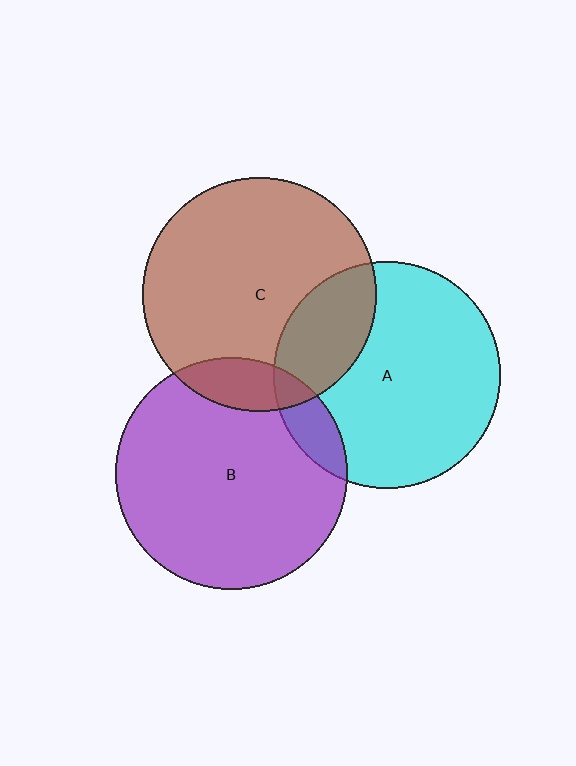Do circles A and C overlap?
Yes.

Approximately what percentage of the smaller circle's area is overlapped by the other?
Approximately 25%.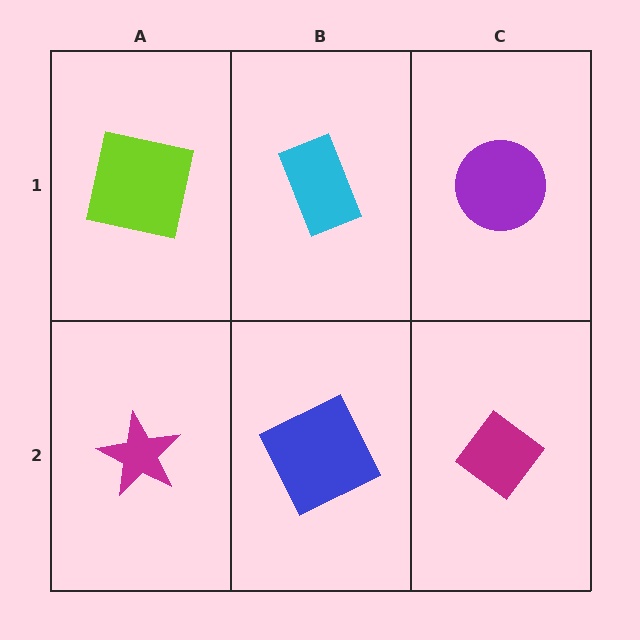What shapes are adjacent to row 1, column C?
A magenta diamond (row 2, column C), a cyan rectangle (row 1, column B).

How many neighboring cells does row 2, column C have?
2.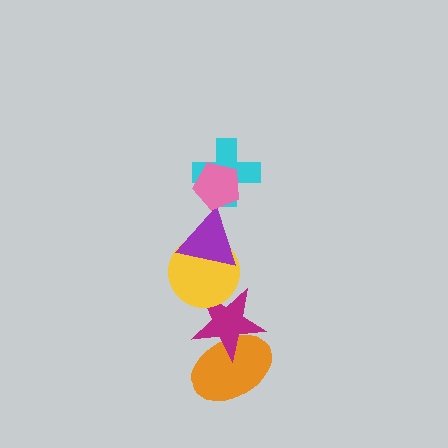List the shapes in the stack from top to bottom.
From top to bottom: the pink pentagon, the cyan cross, the purple triangle, the yellow circle, the magenta star, the orange ellipse.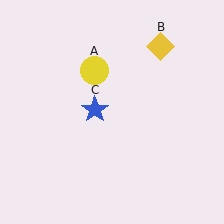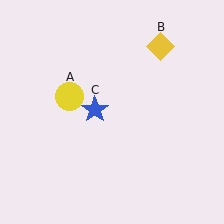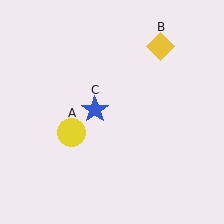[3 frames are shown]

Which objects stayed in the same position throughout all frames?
Yellow diamond (object B) and blue star (object C) remained stationary.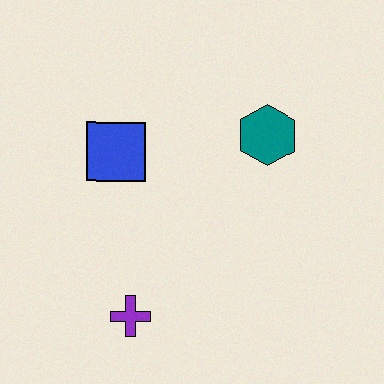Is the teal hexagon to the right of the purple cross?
Yes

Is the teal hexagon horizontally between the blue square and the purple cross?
No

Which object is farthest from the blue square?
The purple cross is farthest from the blue square.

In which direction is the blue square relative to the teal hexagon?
The blue square is to the left of the teal hexagon.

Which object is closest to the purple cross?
The blue square is closest to the purple cross.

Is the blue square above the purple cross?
Yes